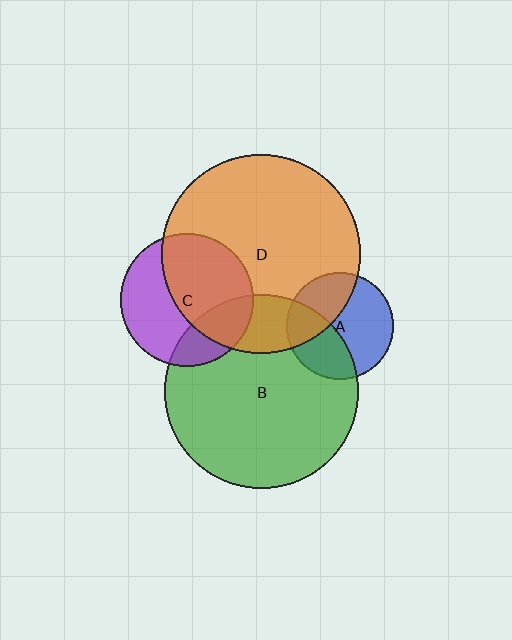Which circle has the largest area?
Circle D (orange).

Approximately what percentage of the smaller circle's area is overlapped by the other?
Approximately 55%.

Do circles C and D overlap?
Yes.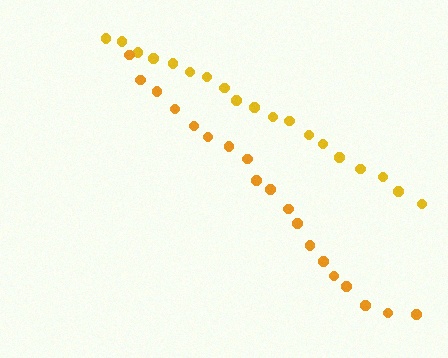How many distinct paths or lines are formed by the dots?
There are 2 distinct paths.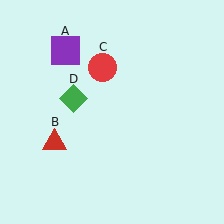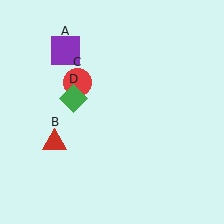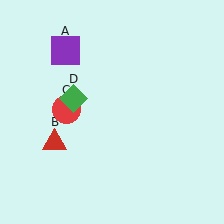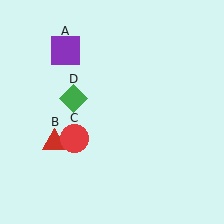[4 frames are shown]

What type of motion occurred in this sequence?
The red circle (object C) rotated counterclockwise around the center of the scene.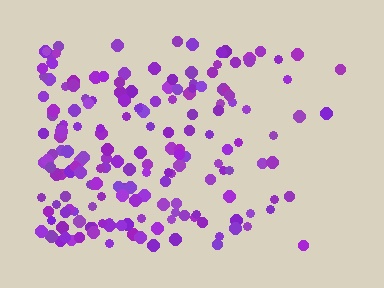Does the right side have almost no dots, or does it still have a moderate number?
Still a moderate number, just noticeably fewer than the left.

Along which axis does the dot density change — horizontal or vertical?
Horizontal.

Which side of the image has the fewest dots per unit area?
The right.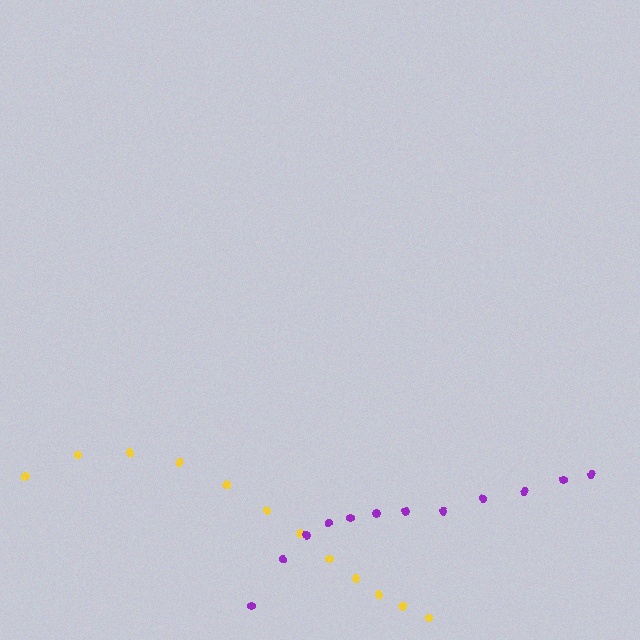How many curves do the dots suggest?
There are 2 distinct paths.